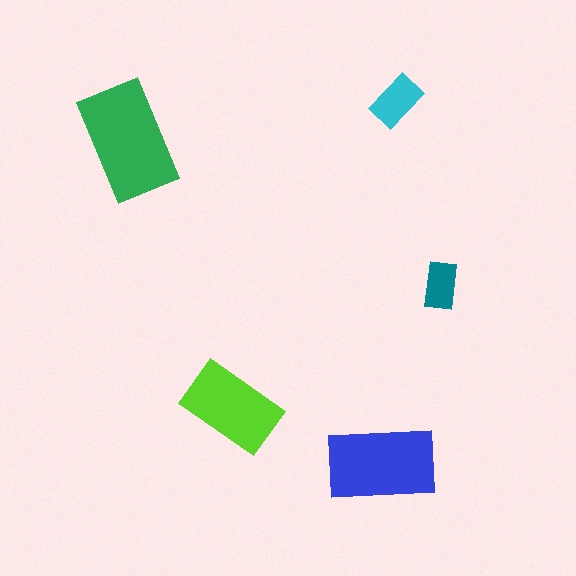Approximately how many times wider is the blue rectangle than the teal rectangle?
About 2.5 times wider.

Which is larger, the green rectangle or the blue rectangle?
The green one.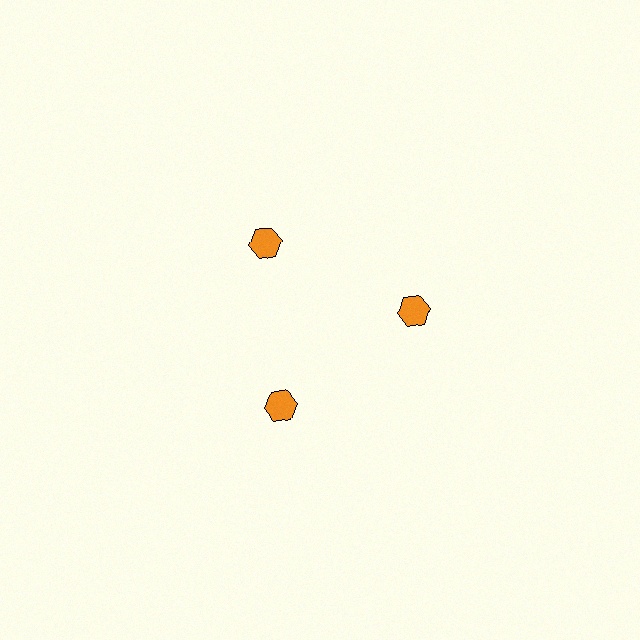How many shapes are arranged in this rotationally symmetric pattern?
There are 3 shapes, arranged in 3 groups of 1.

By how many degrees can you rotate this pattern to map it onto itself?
The pattern maps onto itself every 120 degrees of rotation.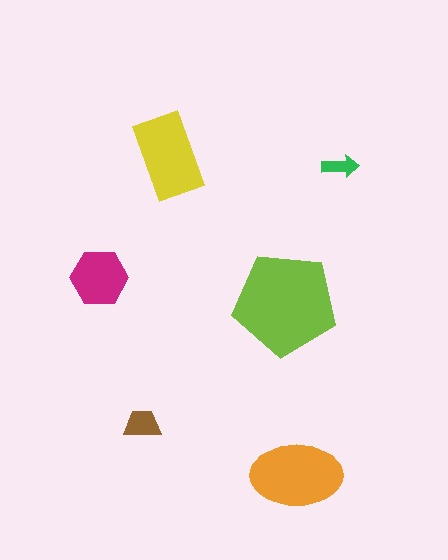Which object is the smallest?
The green arrow.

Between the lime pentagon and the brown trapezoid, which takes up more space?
The lime pentagon.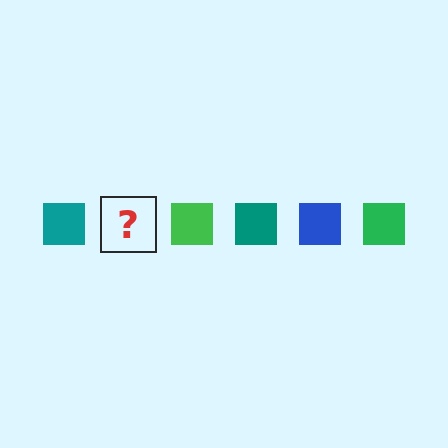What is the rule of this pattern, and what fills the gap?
The rule is that the pattern cycles through teal, blue, green squares. The gap should be filled with a blue square.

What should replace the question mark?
The question mark should be replaced with a blue square.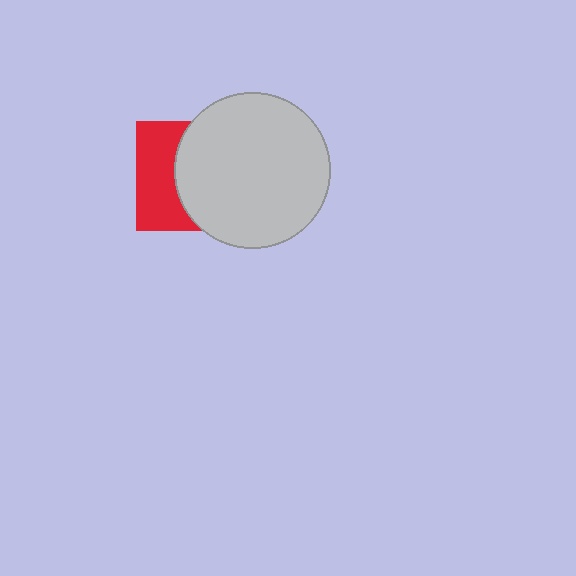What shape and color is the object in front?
The object in front is a light gray circle.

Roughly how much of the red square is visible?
A small part of it is visible (roughly 42%).